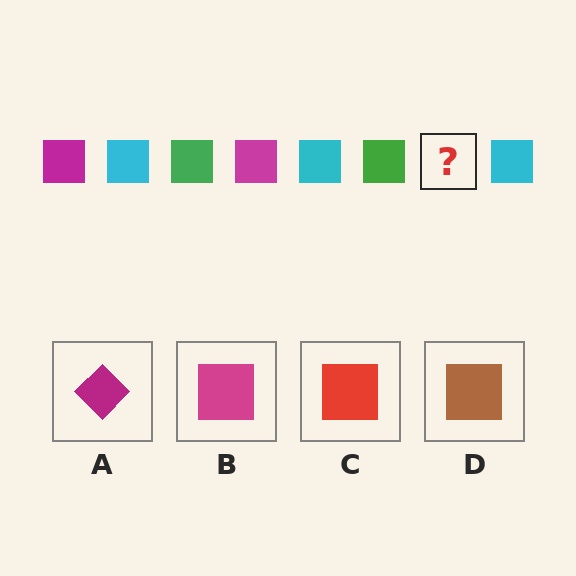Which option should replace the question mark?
Option B.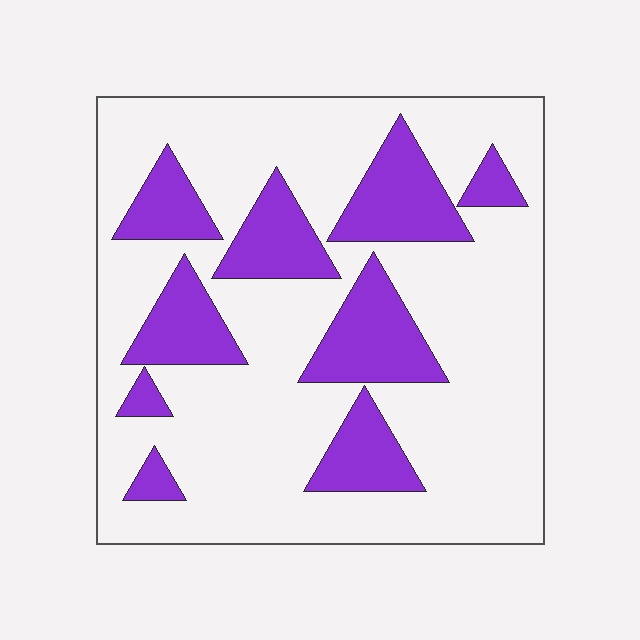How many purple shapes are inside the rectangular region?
9.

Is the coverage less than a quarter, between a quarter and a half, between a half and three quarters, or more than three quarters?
Between a quarter and a half.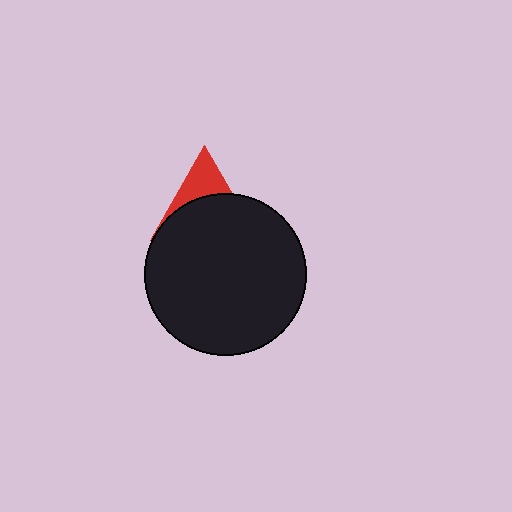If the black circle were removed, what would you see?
You would see the complete red triangle.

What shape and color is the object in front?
The object in front is a black circle.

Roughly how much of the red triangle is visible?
A small part of it is visible (roughly 33%).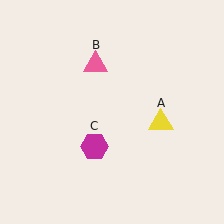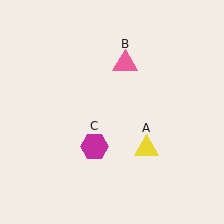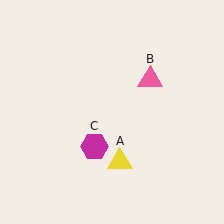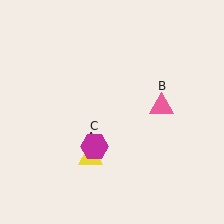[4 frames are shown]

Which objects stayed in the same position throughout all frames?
Magenta hexagon (object C) remained stationary.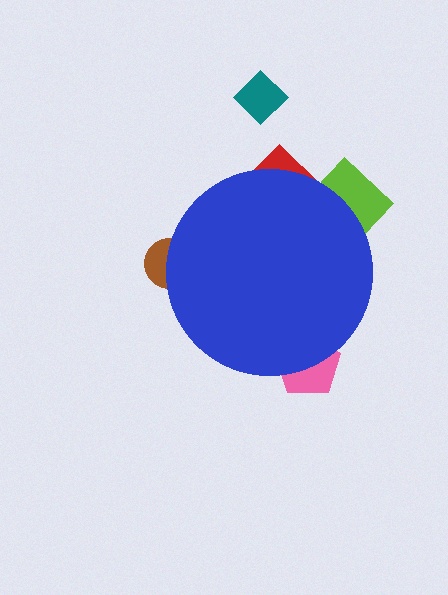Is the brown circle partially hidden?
Yes, the brown circle is partially hidden behind the blue circle.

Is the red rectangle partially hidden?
Yes, the red rectangle is partially hidden behind the blue circle.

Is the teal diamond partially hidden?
No, the teal diamond is fully visible.